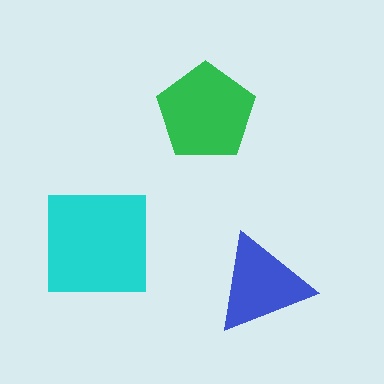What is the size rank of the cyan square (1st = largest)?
1st.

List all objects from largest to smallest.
The cyan square, the green pentagon, the blue triangle.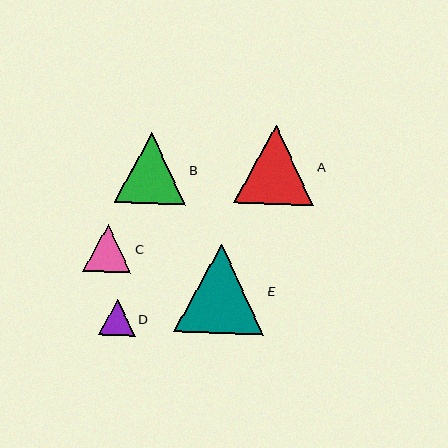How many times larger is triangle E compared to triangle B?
Triangle E is approximately 1.3 times the size of triangle B.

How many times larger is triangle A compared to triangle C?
Triangle A is approximately 1.6 times the size of triangle C.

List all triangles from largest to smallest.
From largest to smallest: E, A, B, C, D.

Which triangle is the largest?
Triangle E is the largest with a size of approximately 90 pixels.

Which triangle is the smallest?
Triangle D is the smallest with a size of approximately 37 pixels.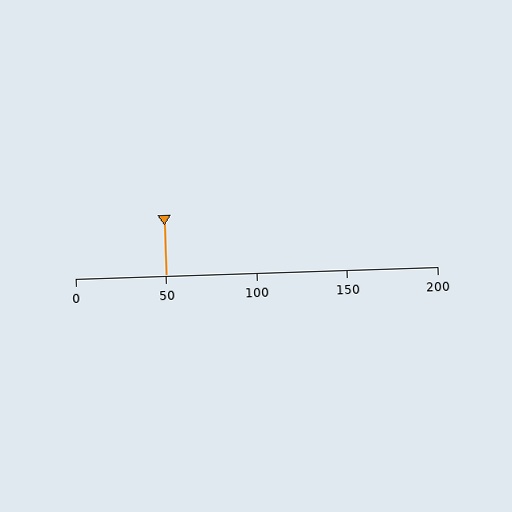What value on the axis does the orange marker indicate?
The marker indicates approximately 50.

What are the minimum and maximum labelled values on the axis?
The axis runs from 0 to 200.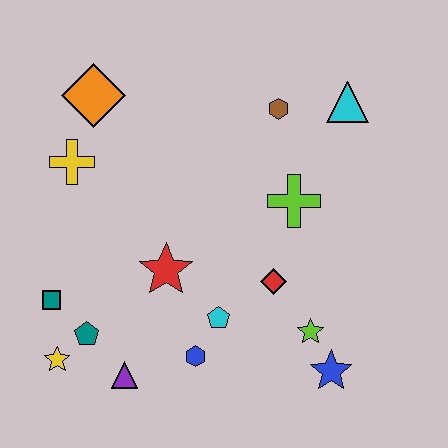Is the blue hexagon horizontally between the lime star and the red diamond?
No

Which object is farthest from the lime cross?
The yellow star is farthest from the lime cross.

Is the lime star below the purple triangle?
No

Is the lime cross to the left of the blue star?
Yes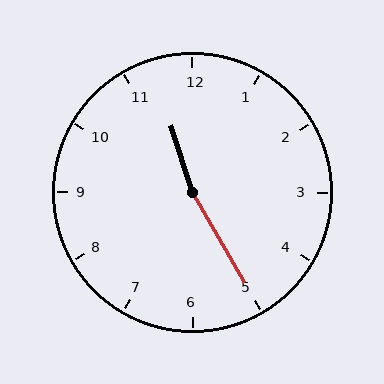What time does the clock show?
11:25.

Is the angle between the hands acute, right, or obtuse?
It is obtuse.